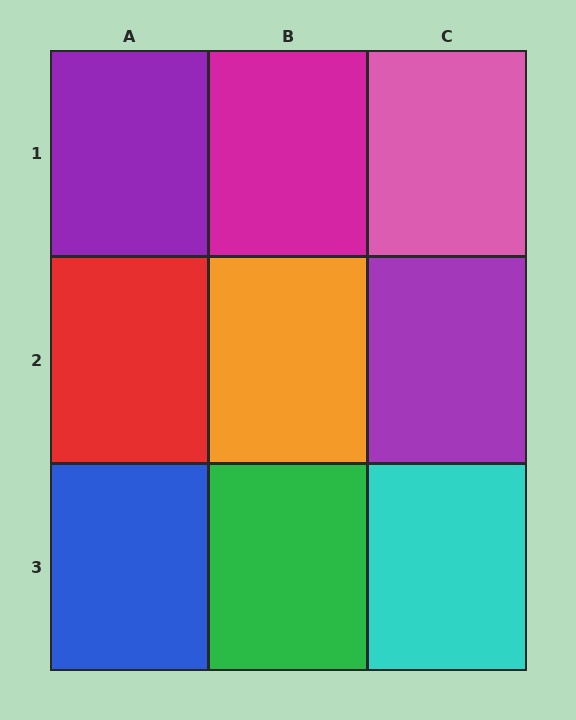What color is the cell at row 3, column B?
Green.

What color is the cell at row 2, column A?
Red.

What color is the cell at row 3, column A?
Blue.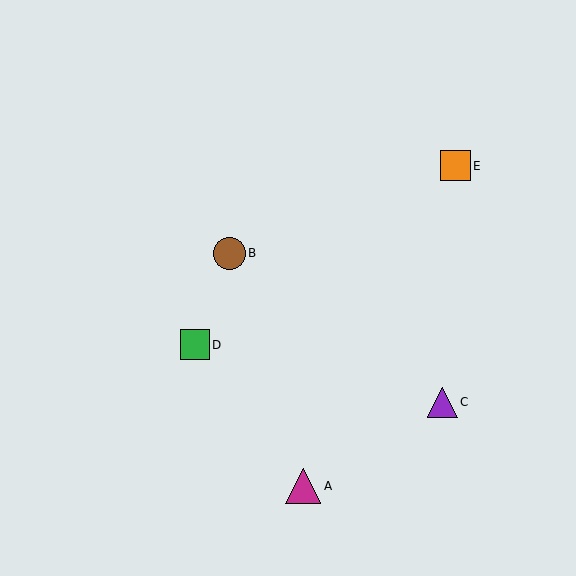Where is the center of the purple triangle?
The center of the purple triangle is at (443, 402).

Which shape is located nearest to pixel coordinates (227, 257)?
The brown circle (labeled B) at (229, 253) is nearest to that location.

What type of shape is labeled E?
Shape E is an orange square.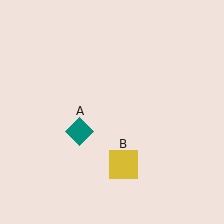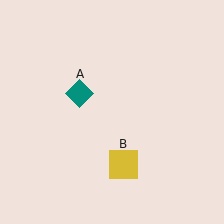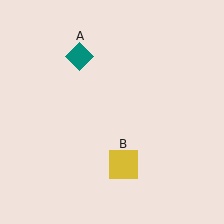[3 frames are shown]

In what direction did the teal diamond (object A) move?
The teal diamond (object A) moved up.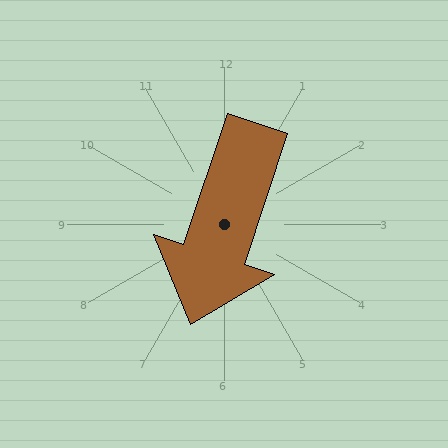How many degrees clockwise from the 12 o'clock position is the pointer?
Approximately 198 degrees.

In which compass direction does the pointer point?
South.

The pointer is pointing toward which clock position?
Roughly 7 o'clock.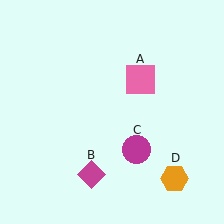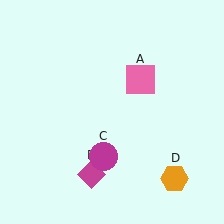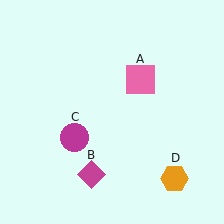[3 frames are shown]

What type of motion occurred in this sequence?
The magenta circle (object C) rotated clockwise around the center of the scene.